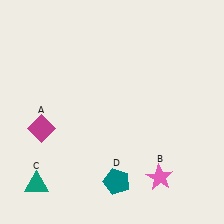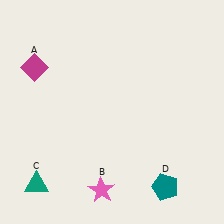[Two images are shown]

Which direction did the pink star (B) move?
The pink star (B) moved left.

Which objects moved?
The objects that moved are: the magenta diamond (A), the pink star (B), the teal pentagon (D).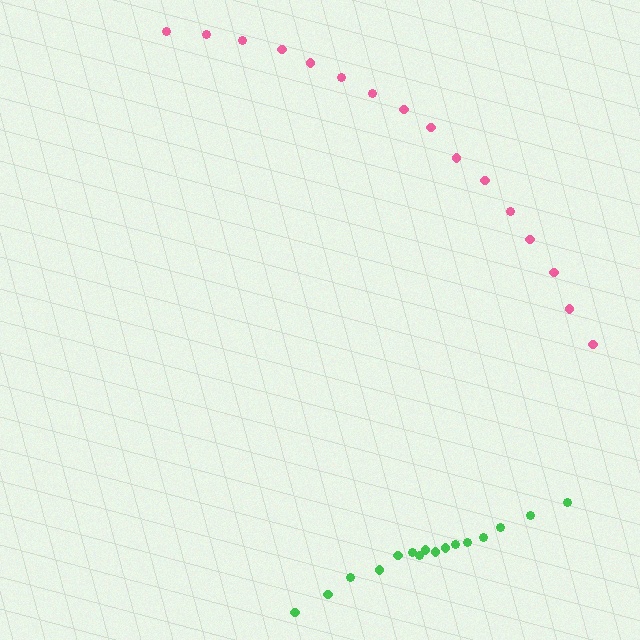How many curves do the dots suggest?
There are 2 distinct paths.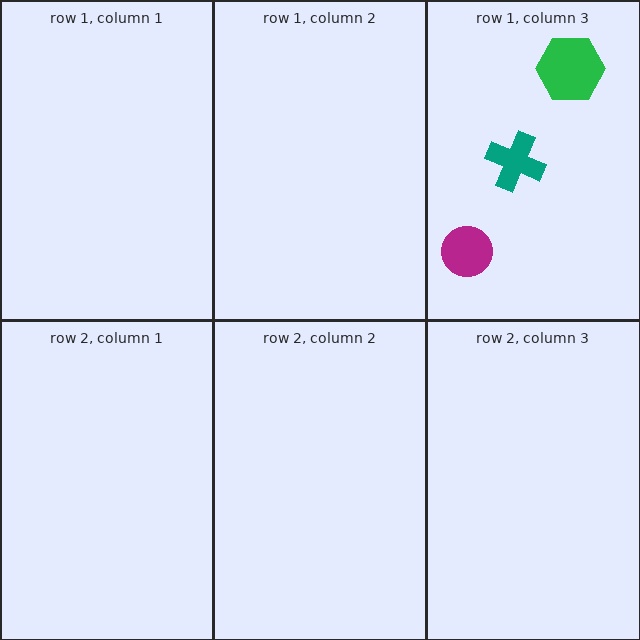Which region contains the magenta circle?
The row 1, column 3 region.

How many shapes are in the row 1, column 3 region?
3.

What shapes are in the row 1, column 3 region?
The magenta circle, the green hexagon, the teal cross.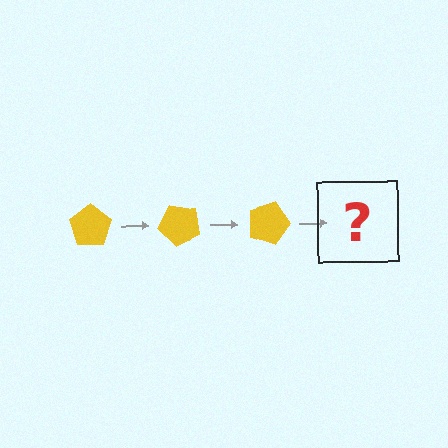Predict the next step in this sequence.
The next step is a yellow pentagon rotated 135 degrees.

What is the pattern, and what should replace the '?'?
The pattern is that the pentagon rotates 45 degrees each step. The '?' should be a yellow pentagon rotated 135 degrees.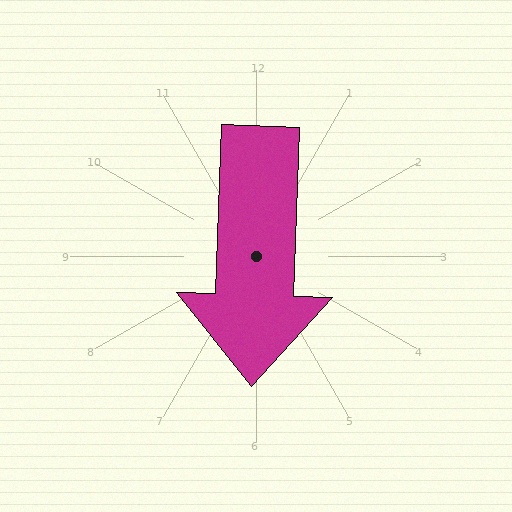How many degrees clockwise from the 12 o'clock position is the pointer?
Approximately 182 degrees.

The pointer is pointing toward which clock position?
Roughly 6 o'clock.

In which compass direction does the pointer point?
South.